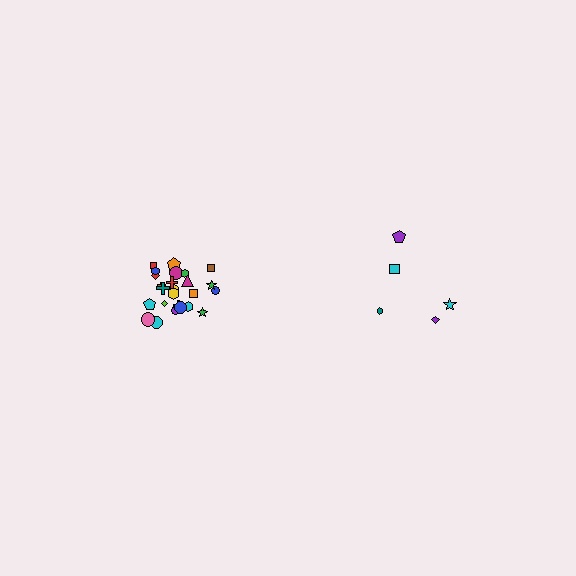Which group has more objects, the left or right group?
The left group.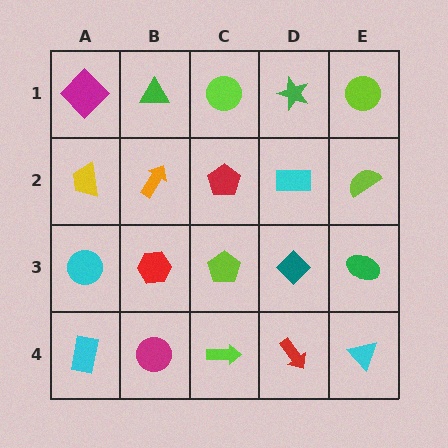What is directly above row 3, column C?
A red pentagon.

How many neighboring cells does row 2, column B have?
4.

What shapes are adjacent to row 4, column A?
A cyan circle (row 3, column A), a magenta circle (row 4, column B).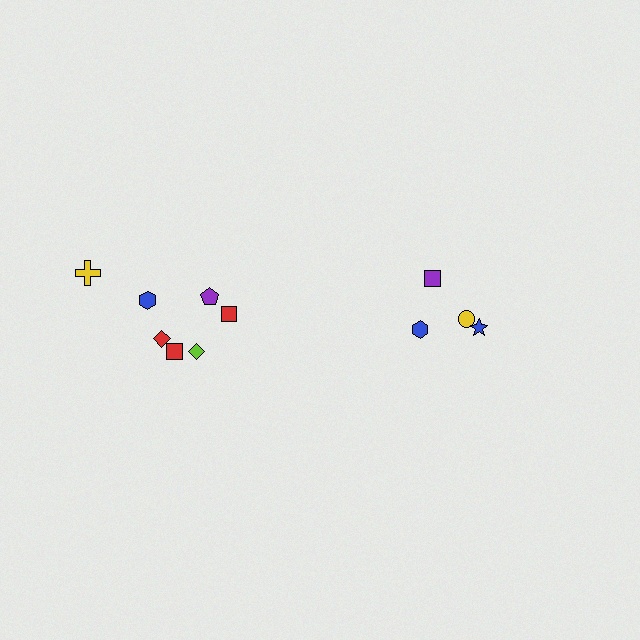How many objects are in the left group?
There are 7 objects.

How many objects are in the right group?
There are 4 objects.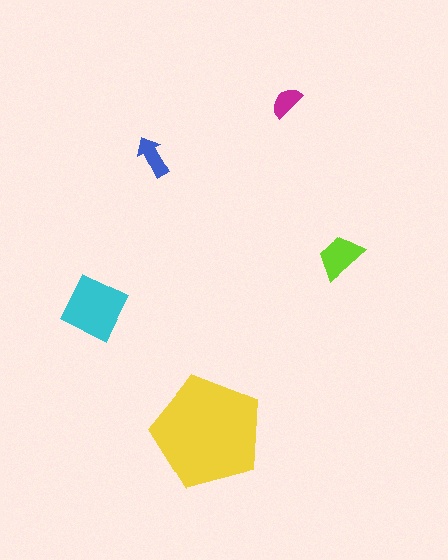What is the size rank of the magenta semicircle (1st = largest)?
5th.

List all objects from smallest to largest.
The magenta semicircle, the blue arrow, the lime trapezoid, the cyan diamond, the yellow pentagon.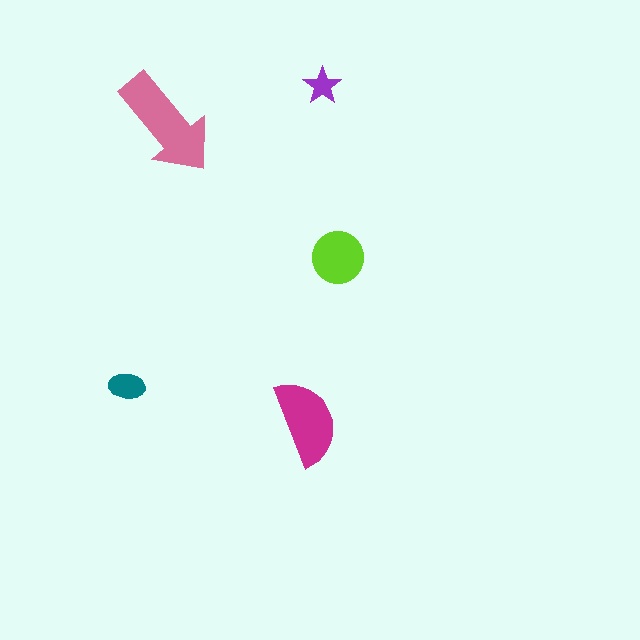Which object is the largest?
The pink arrow.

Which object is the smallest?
The purple star.